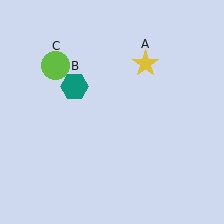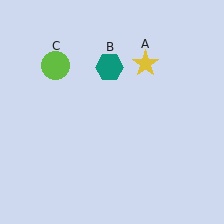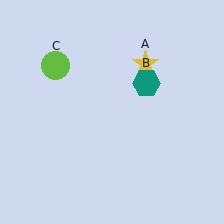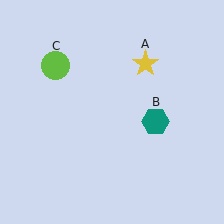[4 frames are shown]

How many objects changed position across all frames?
1 object changed position: teal hexagon (object B).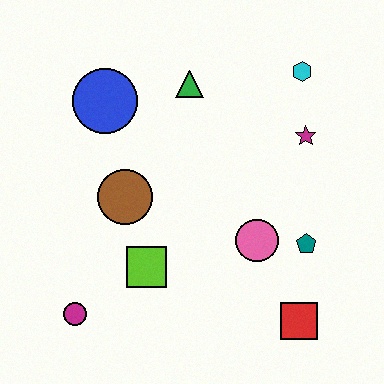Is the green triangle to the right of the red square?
No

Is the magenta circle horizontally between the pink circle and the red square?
No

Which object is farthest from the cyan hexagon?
The magenta circle is farthest from the cyan hexagon.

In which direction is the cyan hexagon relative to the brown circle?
The cyan hexagon is to the right of the brown circle.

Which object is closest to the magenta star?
The cyan hexagon is closest to the magenta star.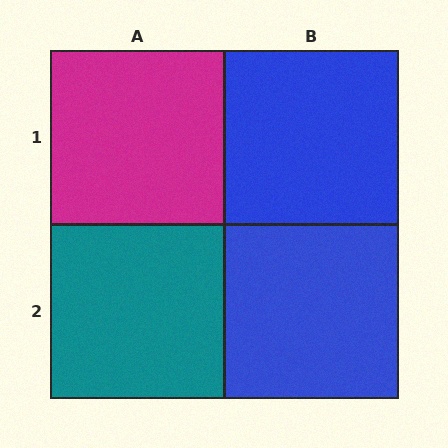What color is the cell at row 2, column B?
Blue.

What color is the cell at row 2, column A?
Teal.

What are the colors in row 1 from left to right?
Magenta, blue.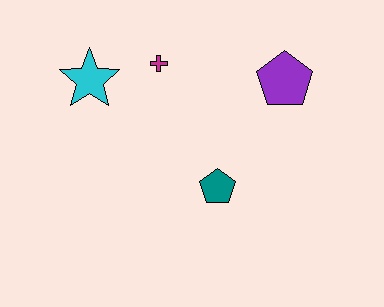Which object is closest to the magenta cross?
The cyan star is closest to the magenta cross.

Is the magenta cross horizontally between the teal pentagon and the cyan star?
Yes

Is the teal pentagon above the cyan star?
No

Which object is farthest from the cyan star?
The purple pentagon is farthest from the cyan star.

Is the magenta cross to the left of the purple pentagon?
Yes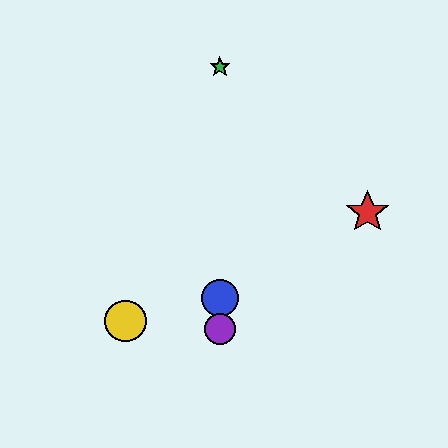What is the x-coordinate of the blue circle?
The blue circle is at x≈220.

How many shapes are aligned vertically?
3 shapes (the blue circle, the green star, the purple circle) are aligned vertically.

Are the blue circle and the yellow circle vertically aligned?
No, the blue circle is at x≈220 and the yellow circle is at x≈126.